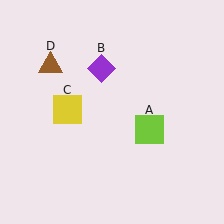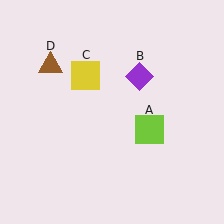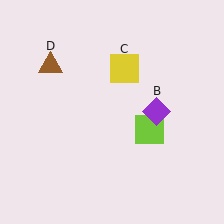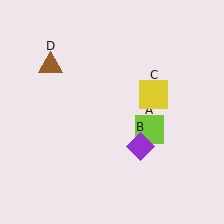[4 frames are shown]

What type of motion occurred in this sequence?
The purple diamond (object B), yellow square (object C) rotated clockwise around the center of the scene.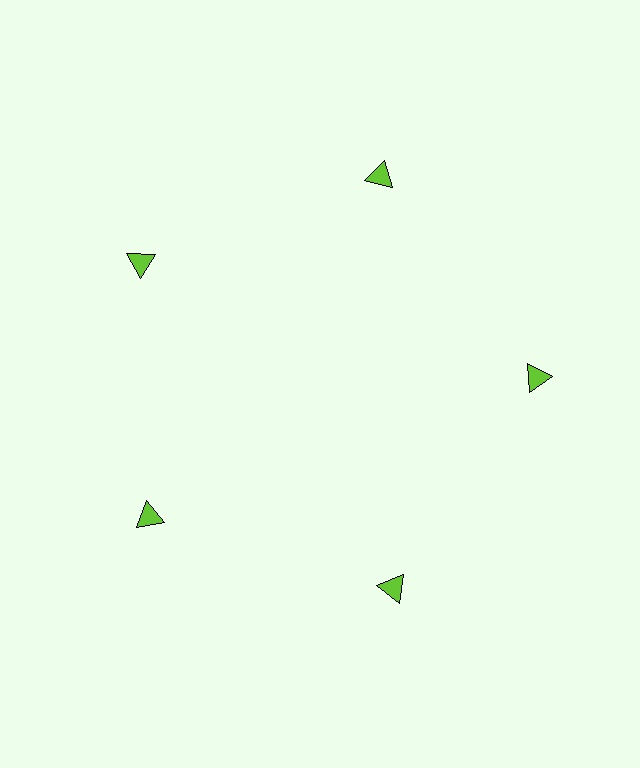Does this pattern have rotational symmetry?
Yes, this pattern has 5-fold rotational symmetry. It looks the same after rotating 72 degrees around the center.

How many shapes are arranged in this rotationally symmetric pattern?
There are 5 shapes, arranged in 5 groups of 1.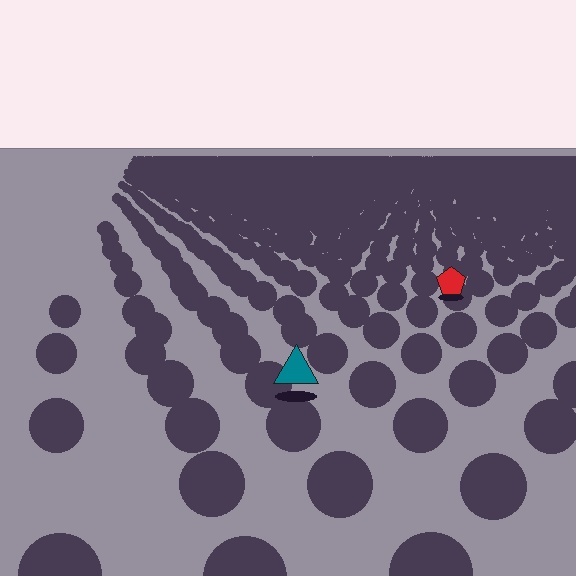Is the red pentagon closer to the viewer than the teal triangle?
No. The teal triangle is closer — you can tell from the texture gradient: the ground texture is coarser near it.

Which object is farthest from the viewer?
The red pentagon is farthest from the viewer. It appears smaller and the ground texture around it is denser.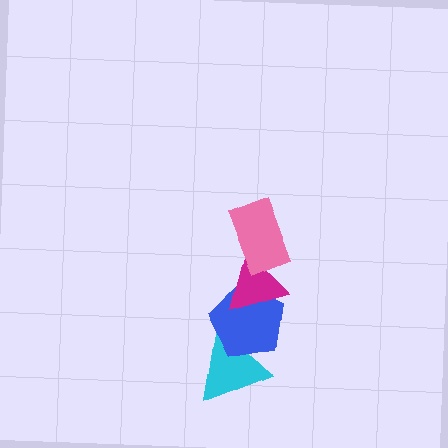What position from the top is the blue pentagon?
The blue pentagon is 3rd from the top.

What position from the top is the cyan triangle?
The cyan triangle is 4th from the top.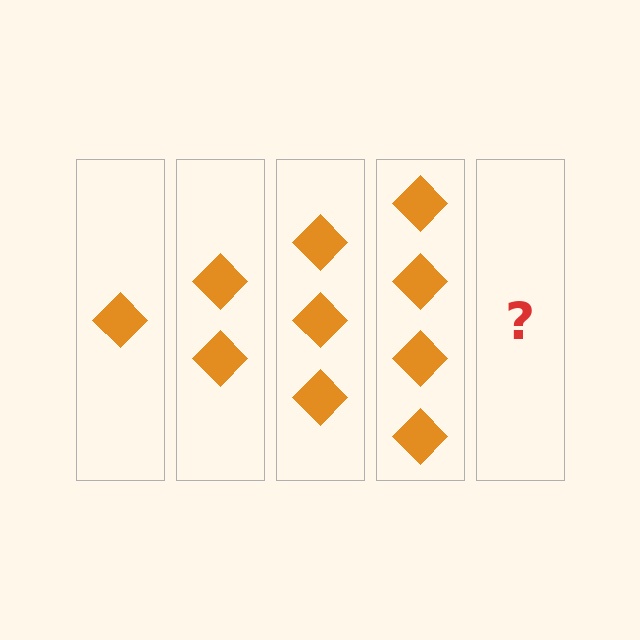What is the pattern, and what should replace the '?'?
The pattern is that each step adds one more diamond. The '?' should be 5 diamonds.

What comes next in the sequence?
The next element should be 5 diamonds.